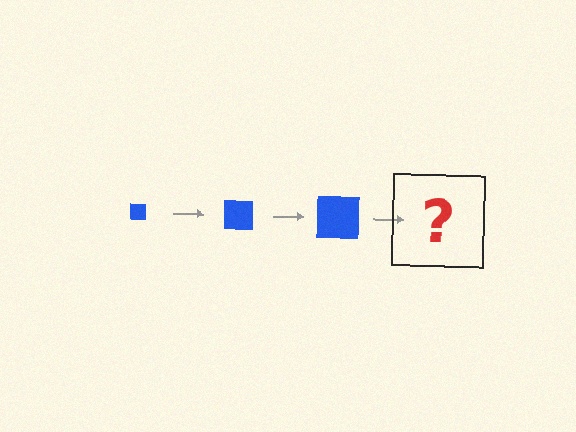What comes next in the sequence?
The next element should be a blue square, larger than the previous one.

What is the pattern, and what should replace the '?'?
The pattern is that the square gets progressively larger each step. The '?' should be a blue square, larger than the previous one.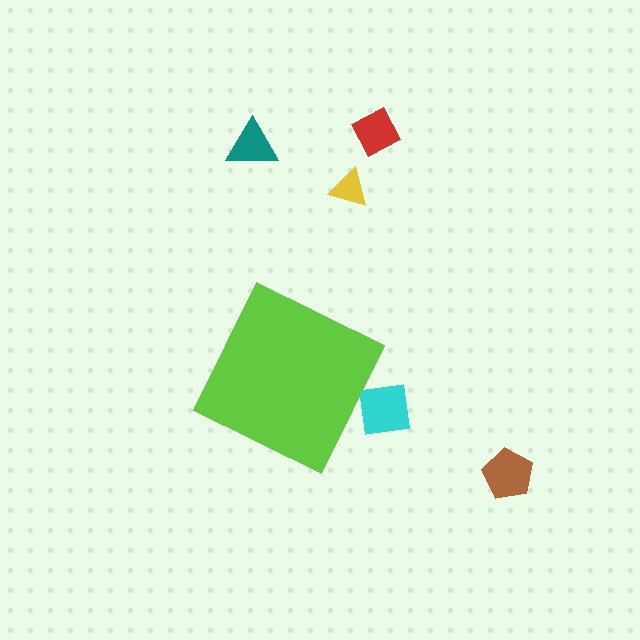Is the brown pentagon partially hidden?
No, the brown pentagon is fully visible.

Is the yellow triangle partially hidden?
No, the yellow triangle is fully visible.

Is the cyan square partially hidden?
Yes, the cyan square is partially hidden behind the lime diamond.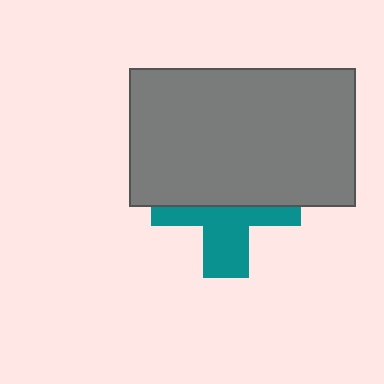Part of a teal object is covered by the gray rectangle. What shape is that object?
It is a cross.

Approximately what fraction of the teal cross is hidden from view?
Roughly 56% of the teal cross is hidden behind the gray rectangle.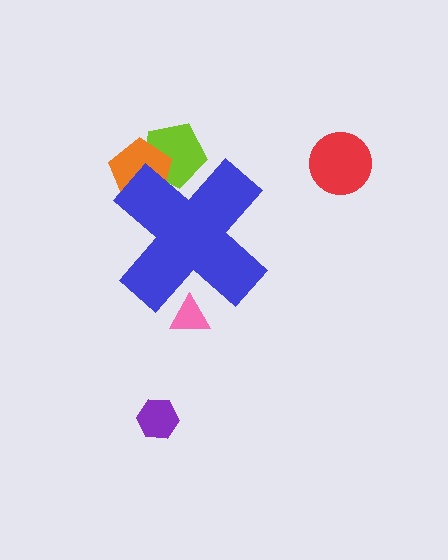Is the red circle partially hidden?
No, the red circle is fully visible.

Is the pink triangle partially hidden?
Yes, the pink triangle is partially hidden behind the blue cross.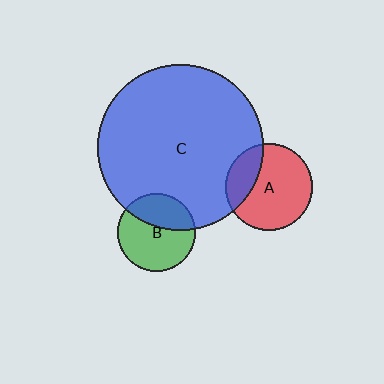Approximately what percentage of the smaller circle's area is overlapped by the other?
Approximately 25%.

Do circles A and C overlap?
Yes.